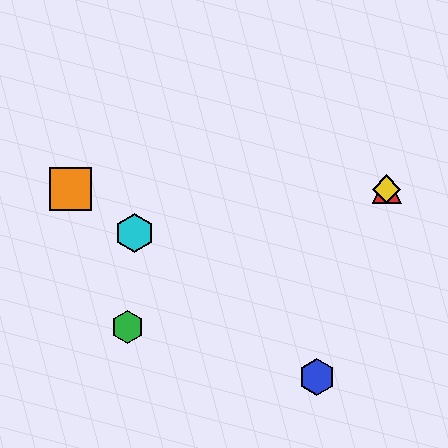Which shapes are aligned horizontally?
The red triangle, the yellow diamond, the purple hexagon, the orange square are aligned horizontally.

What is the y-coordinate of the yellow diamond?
The yellow diamond is at y≈189.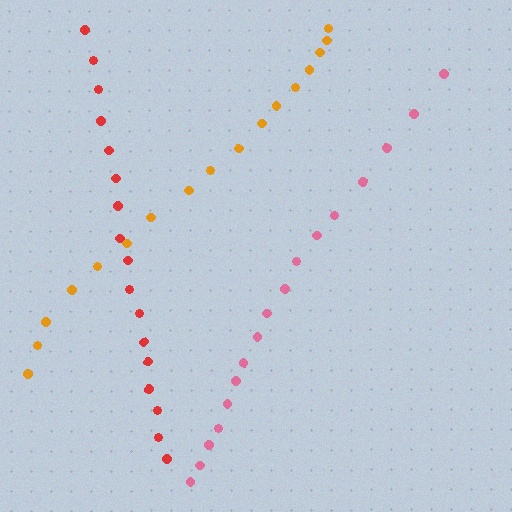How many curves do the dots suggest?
There are 3 distinct paths.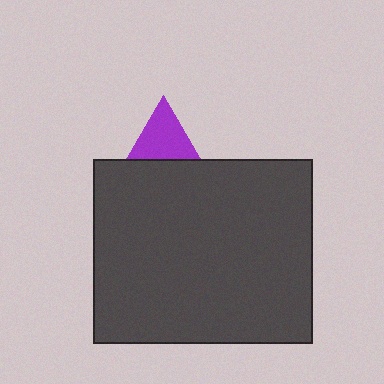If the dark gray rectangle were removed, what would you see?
You would see the complete purple triangle.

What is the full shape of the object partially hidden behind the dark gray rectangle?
The partially hidden object is a purple triangle.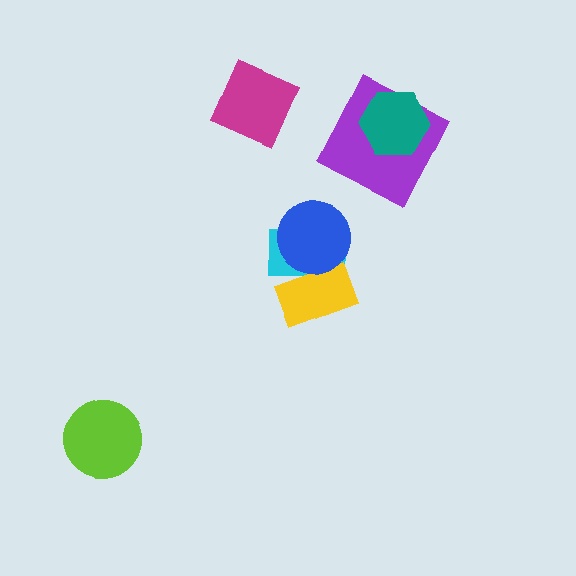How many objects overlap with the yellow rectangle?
2 objects overlap with the yellow rectangle.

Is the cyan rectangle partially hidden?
Yes, it is partially covered by another shape.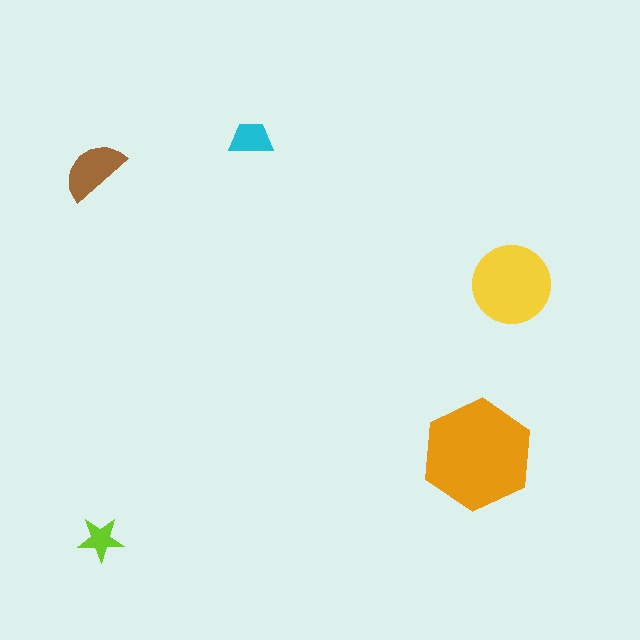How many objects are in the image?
There are 5 objects in the image.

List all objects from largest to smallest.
The orange hexagon, the yellow circle, the brown semicircle, the cyan trapezoid, the lime star.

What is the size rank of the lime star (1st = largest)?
5th.